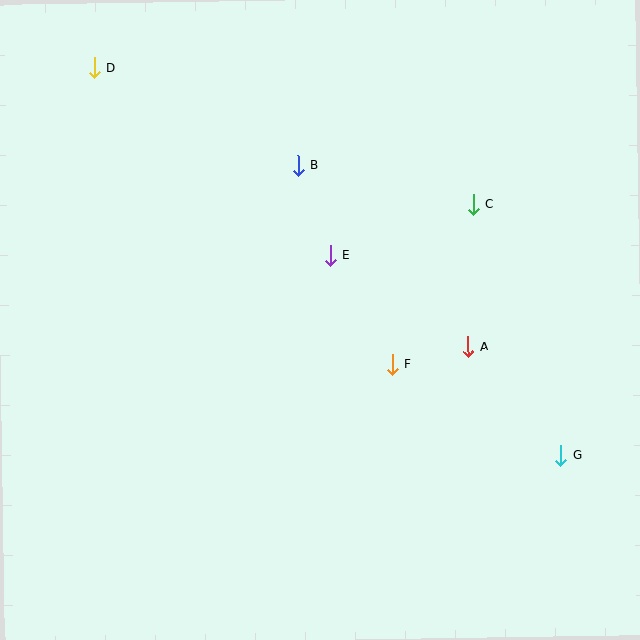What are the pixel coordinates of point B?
Point B is at (298, 166).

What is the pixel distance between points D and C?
The distance between D and C is 403 pixels.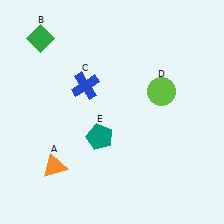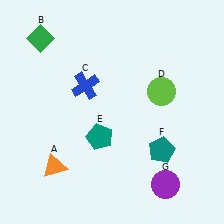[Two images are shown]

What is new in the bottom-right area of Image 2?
A teal pentagon (F) was added in the bottom-right area of Image 2.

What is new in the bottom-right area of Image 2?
A purple circle (G) was added in the bottom-right area of Image 2.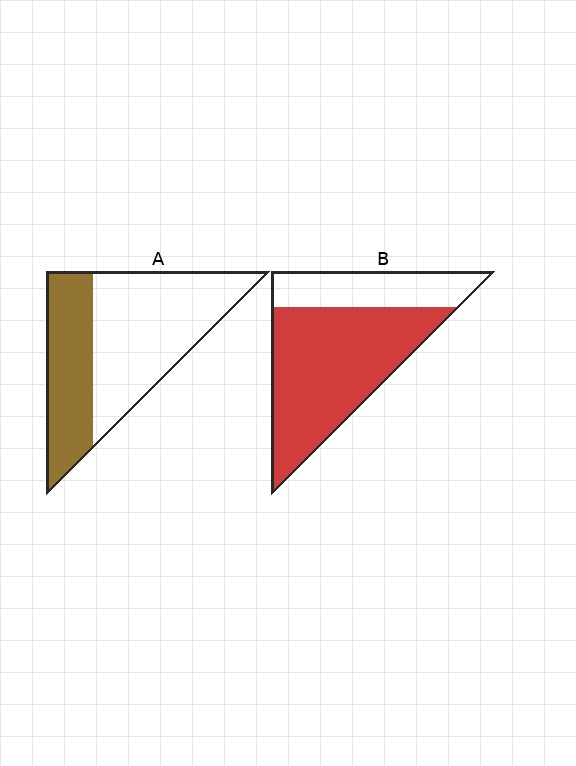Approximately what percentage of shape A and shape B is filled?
A is approximately 35% and B is approximately 70%.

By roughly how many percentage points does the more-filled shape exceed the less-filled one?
By roughly 35 percentage points (B over A).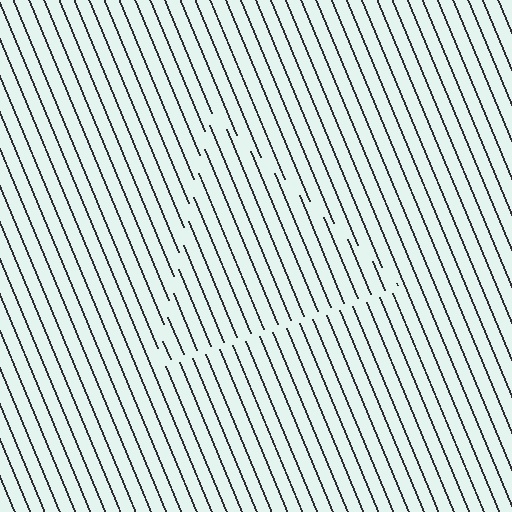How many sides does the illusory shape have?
3 sides — the line-ends trace a triangle.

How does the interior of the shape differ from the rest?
The interior of the shape contains the same grating, shifted by half a period — the contour is defined by the phase discontinuity where line-ends from the inner and outer gratings abut.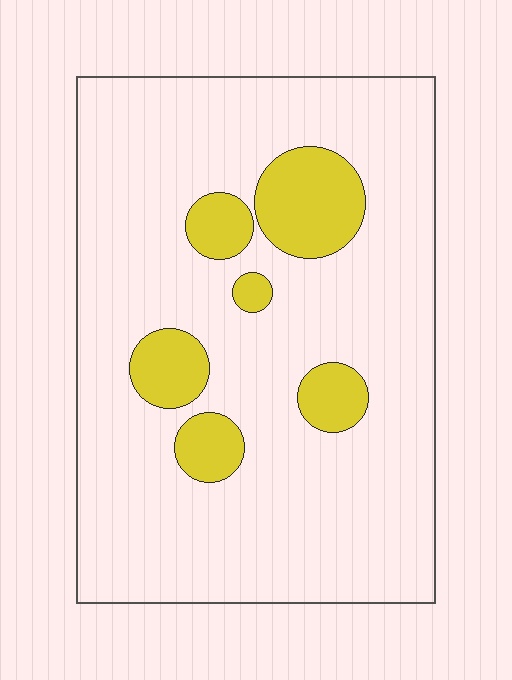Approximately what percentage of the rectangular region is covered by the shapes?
Approximately 15%.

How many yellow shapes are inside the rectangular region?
6.